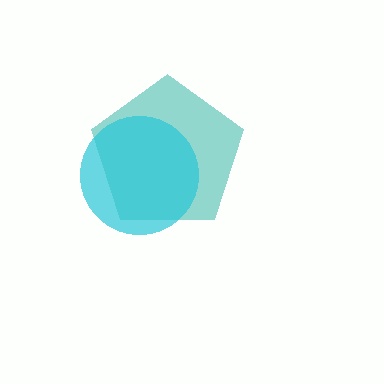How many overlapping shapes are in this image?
There are 2 overlapping shapes in the image.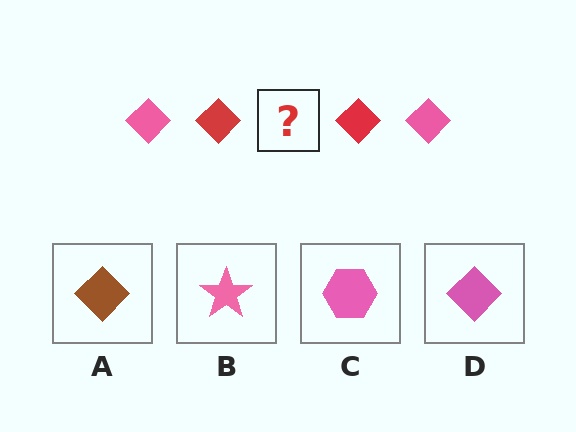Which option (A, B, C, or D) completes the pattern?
D.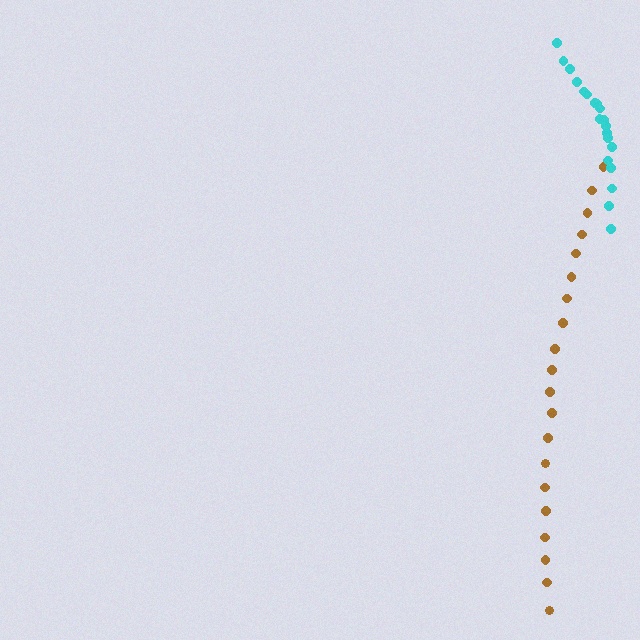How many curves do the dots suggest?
There are 2 distinct paths.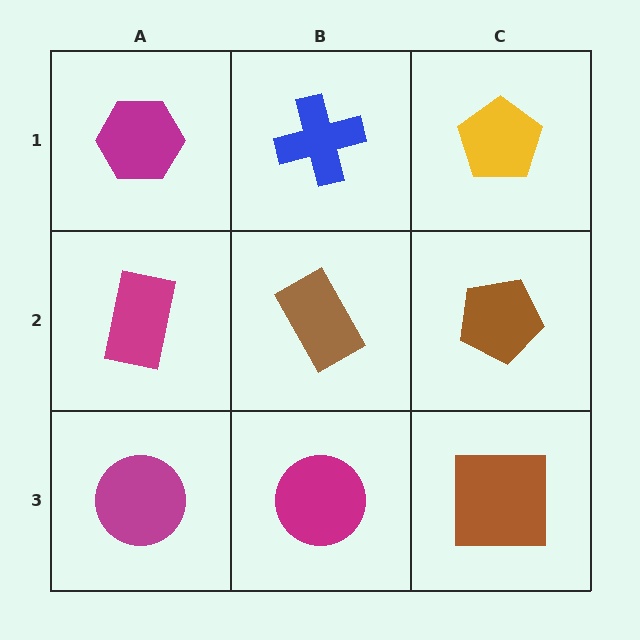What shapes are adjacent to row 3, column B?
A brown rectangle (row 2, column B), a magenta circle (row 3, column A), a brown square (row 3, column C).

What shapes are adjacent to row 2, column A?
A magenta hexagon (row 1, column A), a magenta circle (row 3, column A), a brown rectangle (row 2, column B).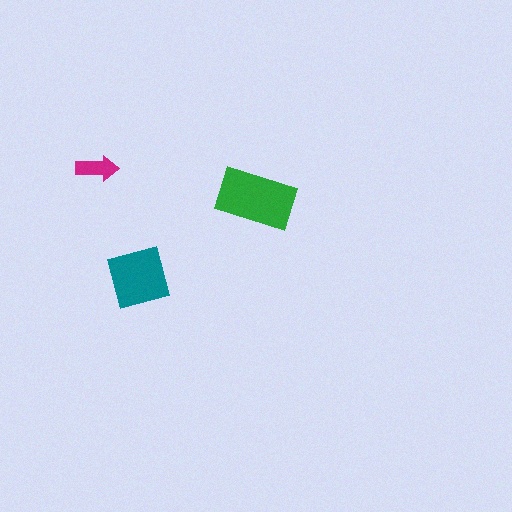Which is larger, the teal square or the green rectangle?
The green rectangle.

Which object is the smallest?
The magenta arrow.